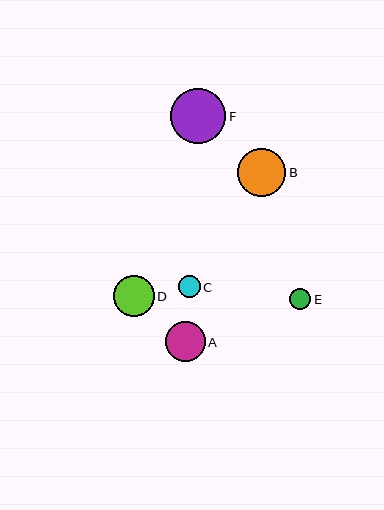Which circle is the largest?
Circle F is the largest with a size of approximately 56 pixels.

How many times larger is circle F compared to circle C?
Circle F is approximately 2.6 times the size of circle C.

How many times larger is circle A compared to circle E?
Circle A is approximately 1.9 times the size of circle E.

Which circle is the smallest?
Circle E is the smallest with a size of approximately 21 pixels.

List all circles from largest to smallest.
From largest to smallest: F, B, D, A, C, E.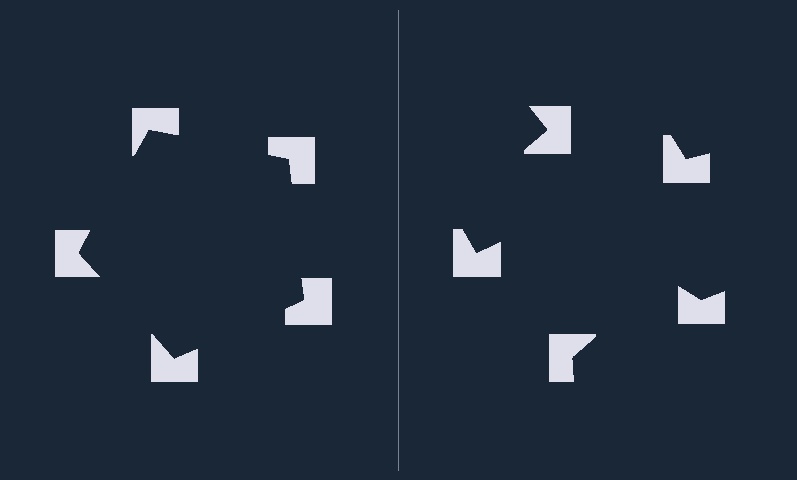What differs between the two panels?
The notched squares are positioned identically on both sides; only the wedge orientations differ. On the left they align to a pentagon; on the right they are misaligned.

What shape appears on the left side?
An illusory pentagon.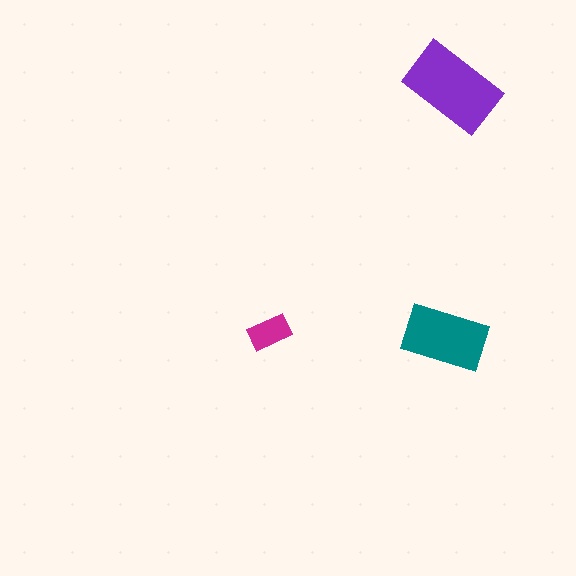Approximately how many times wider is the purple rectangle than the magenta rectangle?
About 2.5 times wider.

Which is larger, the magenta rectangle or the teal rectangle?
The teal one.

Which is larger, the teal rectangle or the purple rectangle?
The purple one.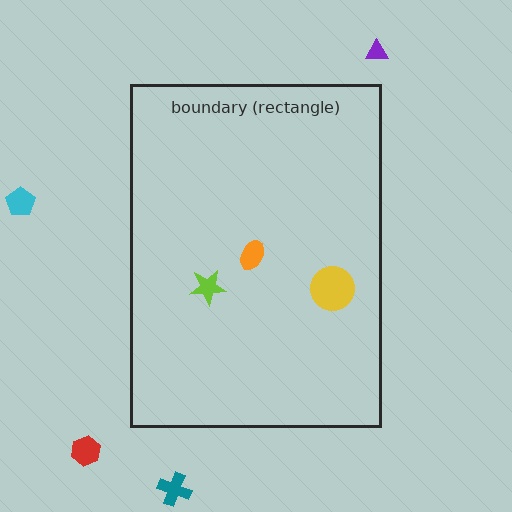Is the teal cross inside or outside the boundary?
Outside.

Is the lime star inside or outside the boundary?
Inside.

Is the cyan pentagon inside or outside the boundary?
Outside.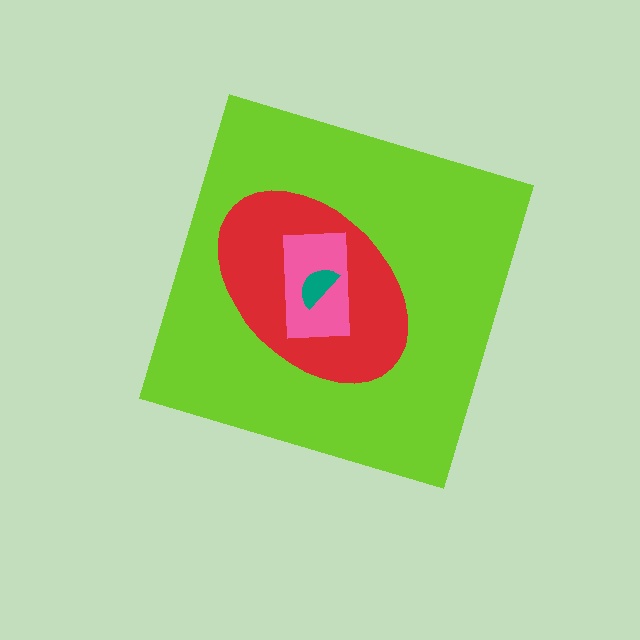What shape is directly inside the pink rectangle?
The teal semicircle.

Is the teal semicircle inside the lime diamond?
Yes.